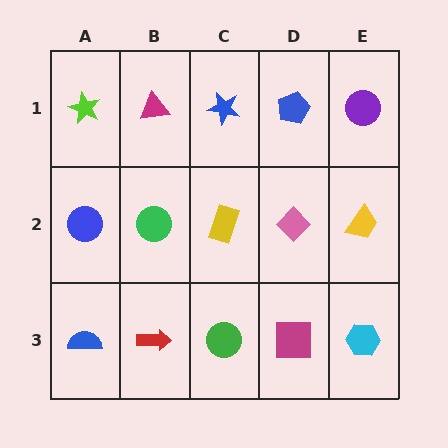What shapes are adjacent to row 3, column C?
A yellow rectangle (row 2, column C), a red arrow (row 3, column B), a magenta square (row 3, column D).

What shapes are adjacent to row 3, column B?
A green circle (row 2, column B), a blue semicircle (row 3, column A), a green circle (row 3, column C).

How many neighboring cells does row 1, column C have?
3.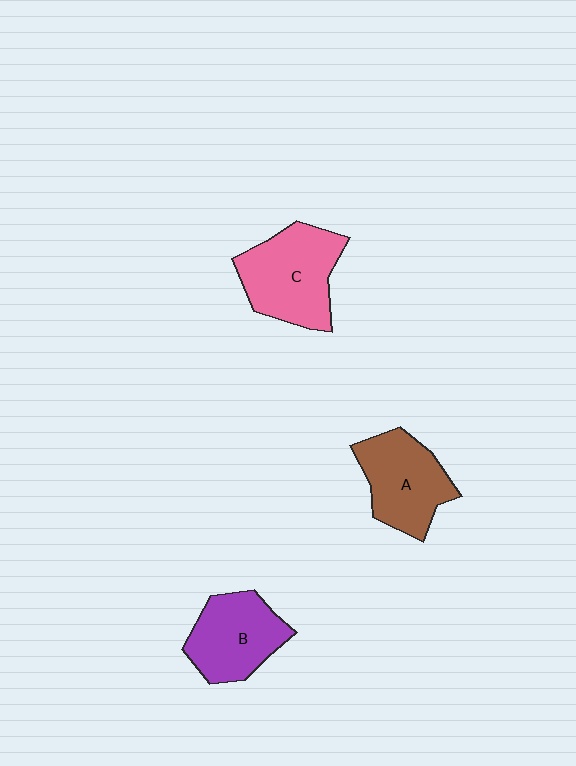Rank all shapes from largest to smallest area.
From largest to smallest: C (pink), A (brown), B (purple).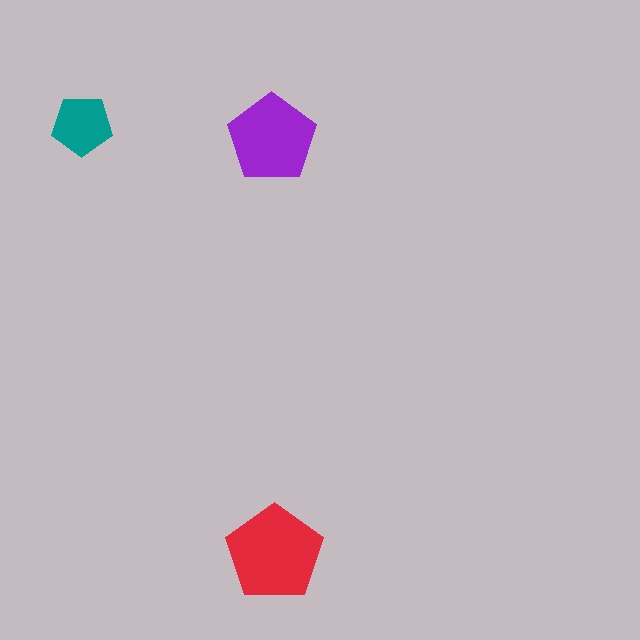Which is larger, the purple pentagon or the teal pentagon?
The purple one.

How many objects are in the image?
There are 3 objects in the image.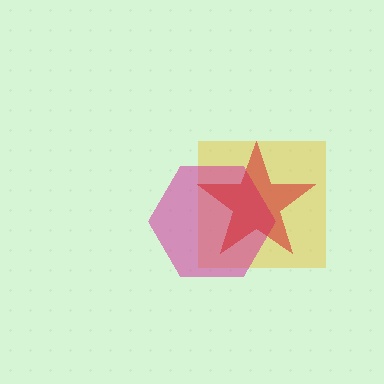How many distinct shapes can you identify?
There are 3 distinct shapes: a yellow square, a magenta hexagon, a red star.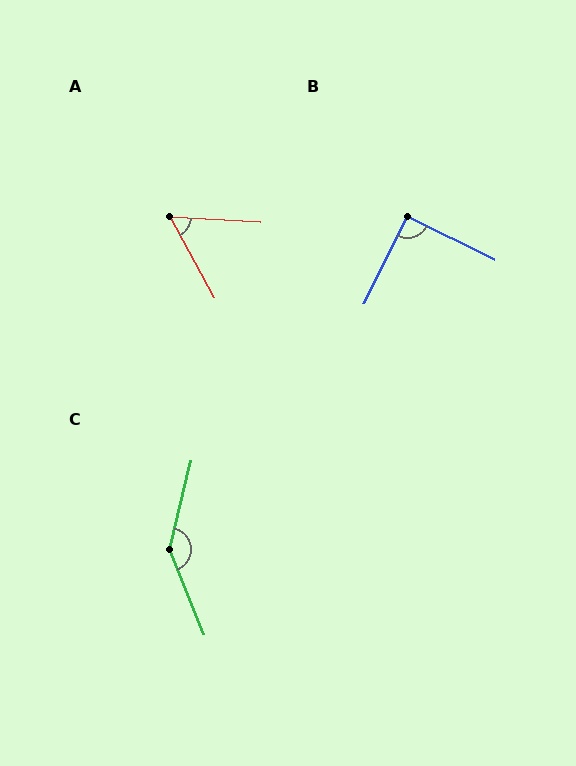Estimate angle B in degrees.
Approximately 90 degrees.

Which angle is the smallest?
A, at approximately 58 degrees.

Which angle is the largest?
C, at approximately 144 degrees.